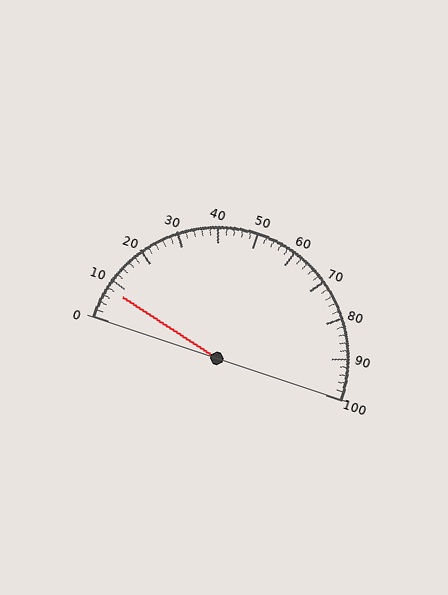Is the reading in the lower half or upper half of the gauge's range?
The reading is in the lower half of the range (0 to 100).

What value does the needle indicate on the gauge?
The needle indicates approximately 8.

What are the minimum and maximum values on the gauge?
The gauge ranges from 0 to 100.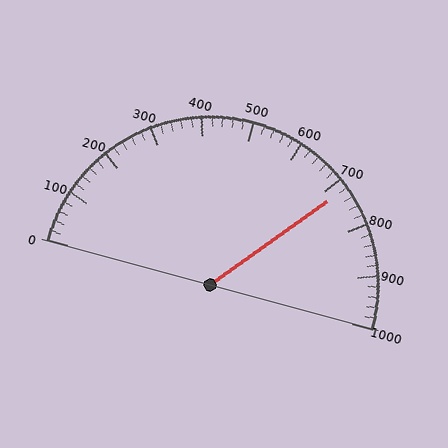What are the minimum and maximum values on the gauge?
The gauge ranges from 0 to 1000.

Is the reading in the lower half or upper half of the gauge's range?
The reading is in the upper half of the range (0 to 1000).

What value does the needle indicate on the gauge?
The needle indicates approximately 720.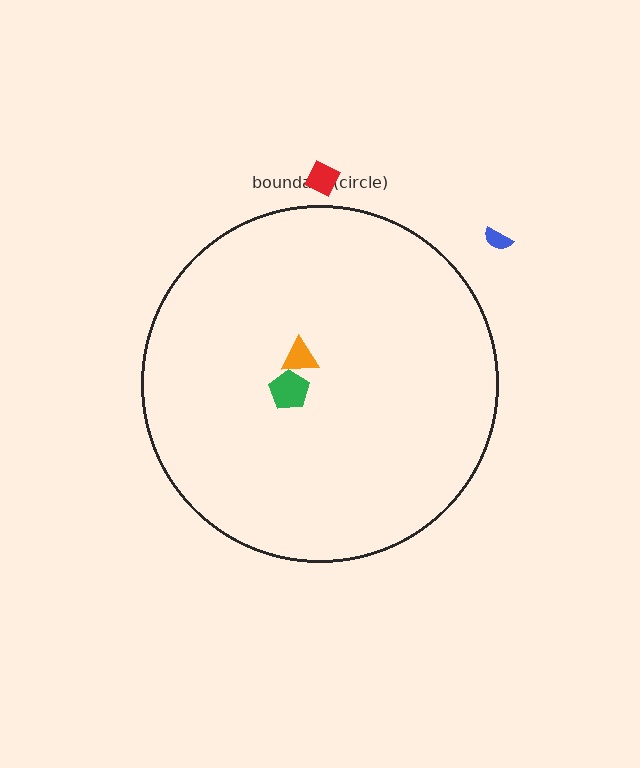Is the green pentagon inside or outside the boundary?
Inside.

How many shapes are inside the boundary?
2 inside, 2 outside.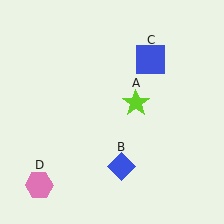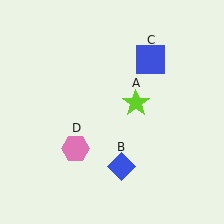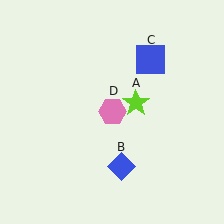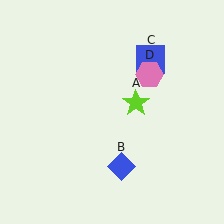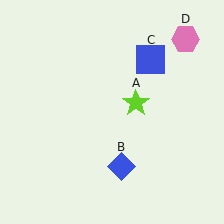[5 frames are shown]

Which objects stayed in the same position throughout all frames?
Lime star (object A) and blue diamond (object B) and blue square (object C) remained stationary.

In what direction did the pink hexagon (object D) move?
The pink hexagon (object D) moved up and to the right.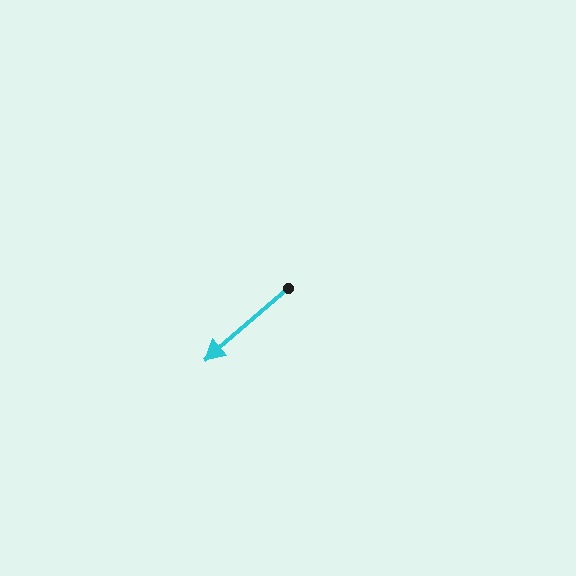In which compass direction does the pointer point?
Southwest.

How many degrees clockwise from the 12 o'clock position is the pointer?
Approximately 229 degrees.